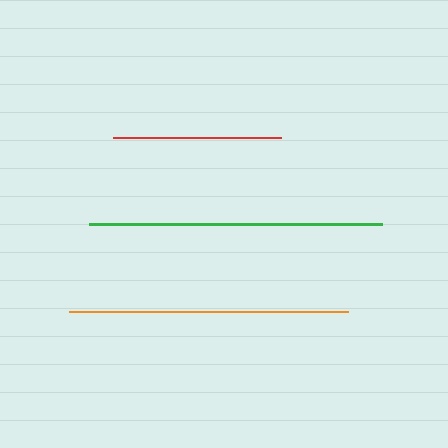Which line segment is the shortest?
The red line is the shortest at approximately 168 pixels.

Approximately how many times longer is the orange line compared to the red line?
The orange line is approximately 1.7 times the length of the red line.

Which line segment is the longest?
The green line is the longest at approximately 293 pixels.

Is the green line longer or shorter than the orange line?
The green line is longer than the orange line.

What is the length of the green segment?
The green segment is approximately 293 pixels long.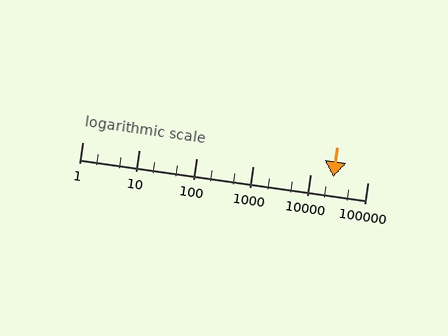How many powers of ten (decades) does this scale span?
The scale spans 5 decades, from 1 to 100000.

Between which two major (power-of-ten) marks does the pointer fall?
The pointer is between 10000 and 100000.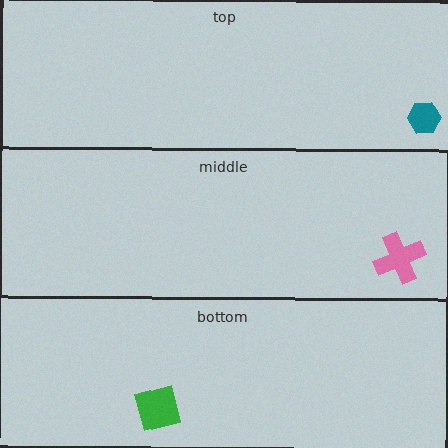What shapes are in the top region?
The teal hexagon.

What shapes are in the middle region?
The pink cross.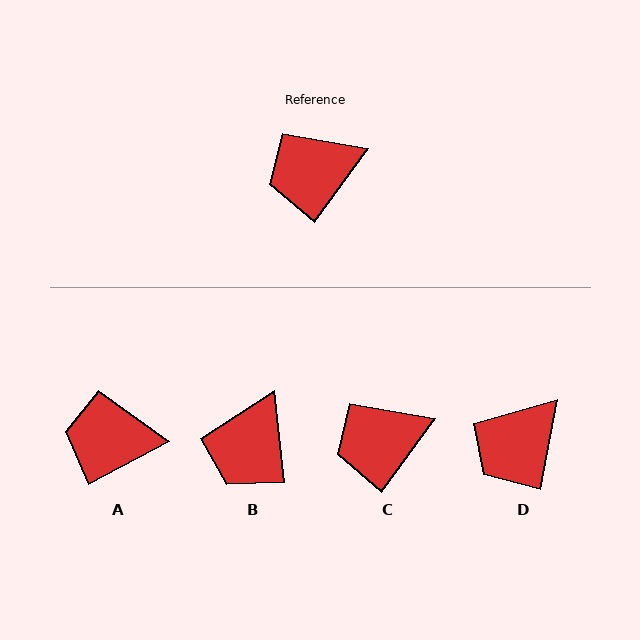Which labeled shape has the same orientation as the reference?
C.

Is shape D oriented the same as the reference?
No, it is off by about 25 degrees.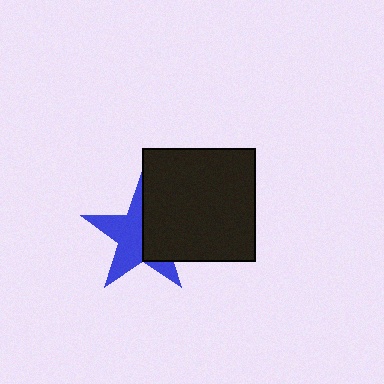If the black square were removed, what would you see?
You would see the complete blue star.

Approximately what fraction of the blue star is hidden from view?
Roughly 44% of the blue star is hidden behind the black square.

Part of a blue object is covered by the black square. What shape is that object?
It is a star.